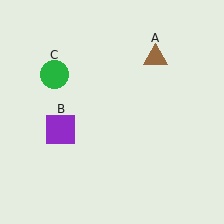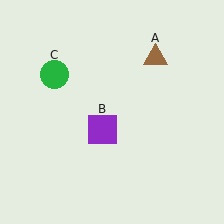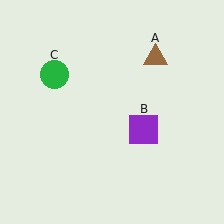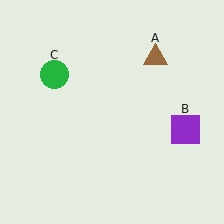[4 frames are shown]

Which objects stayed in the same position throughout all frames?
Brown triangle (object A) and green circle (object C) remained stationary.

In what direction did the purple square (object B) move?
The purple square (object B) moved right.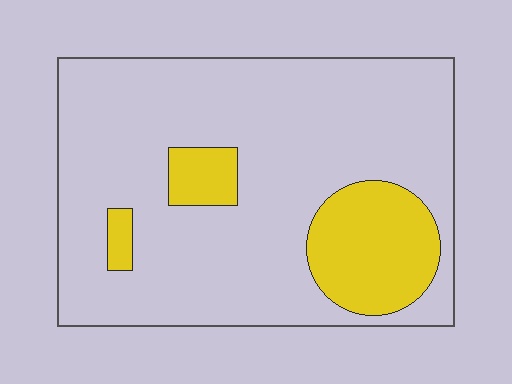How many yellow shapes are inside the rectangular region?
3.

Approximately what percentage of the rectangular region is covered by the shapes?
Approximately 20%.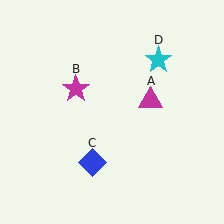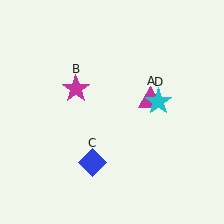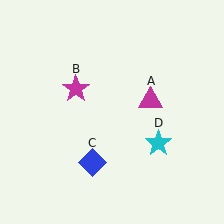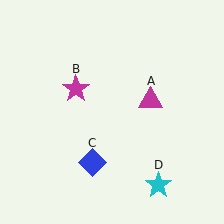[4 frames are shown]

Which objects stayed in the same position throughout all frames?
Magenta triangle (object A) and magenta star (object B) and blue diamond (object C) remained stationary.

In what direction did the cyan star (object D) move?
The cyan star (object D) moved down.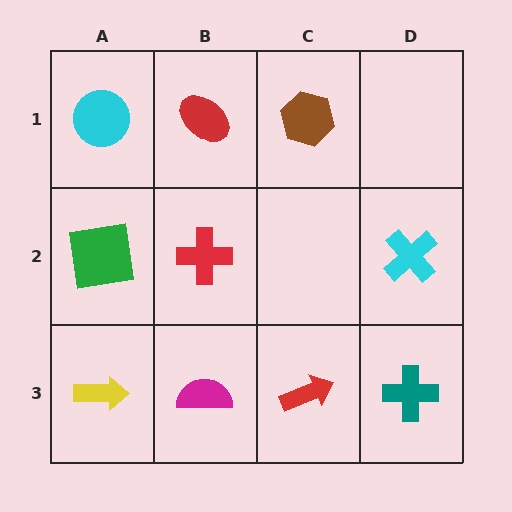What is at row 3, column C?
A red arrow.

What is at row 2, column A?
A green square.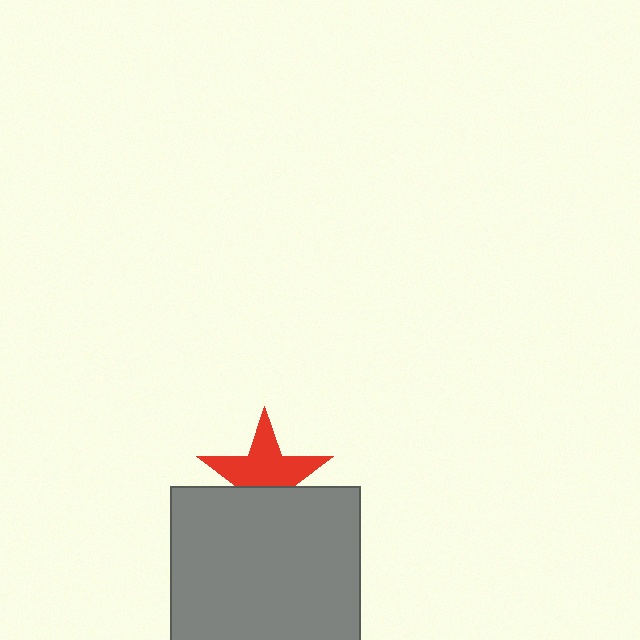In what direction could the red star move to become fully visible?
The red star could move up. That would shift it out from behind the gray square entirely.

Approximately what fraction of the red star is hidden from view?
Roughly 38% of the red star is hidden behind the gray square.